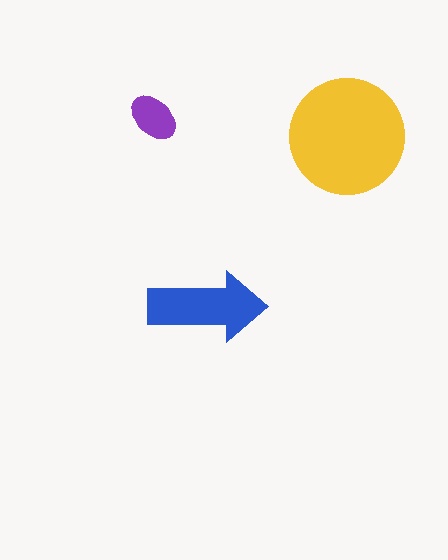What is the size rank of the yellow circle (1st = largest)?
1st.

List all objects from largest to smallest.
The yellow circle, the blue arrow, the purple ellipse.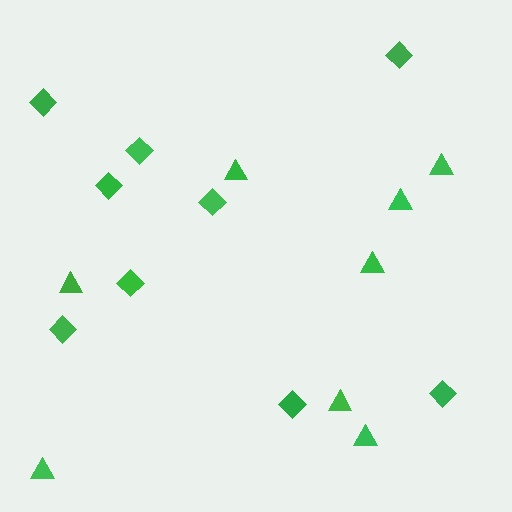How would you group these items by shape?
There are 2 groups: one group of triangles (8) and one group of diamonds (9).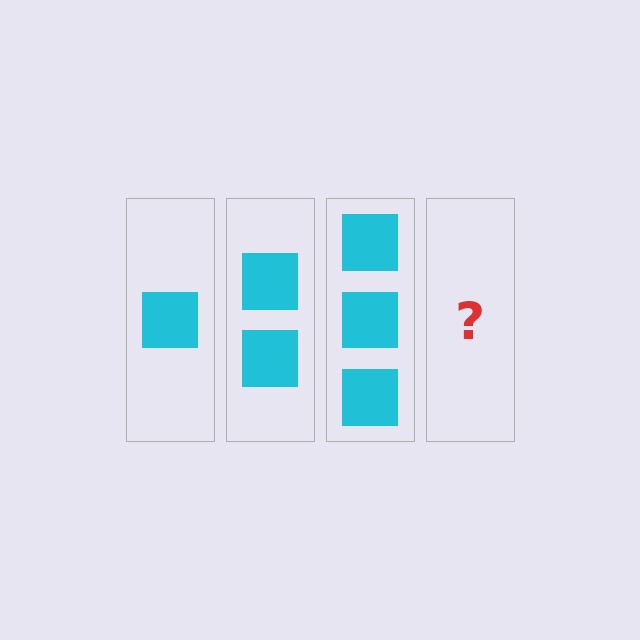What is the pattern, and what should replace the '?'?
The pattern is that each step adds one more square. The '?' should be 4 squares.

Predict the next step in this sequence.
The next step is 4 squares.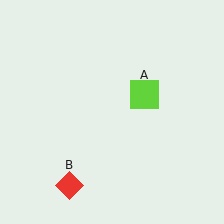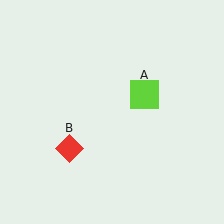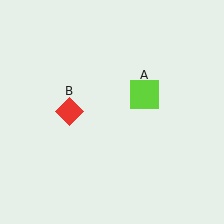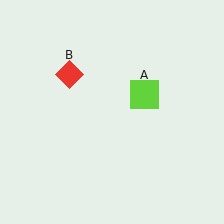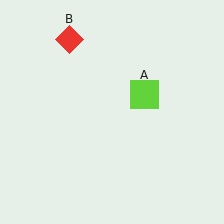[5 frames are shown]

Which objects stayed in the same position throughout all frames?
Lime square (object A) remained stationary.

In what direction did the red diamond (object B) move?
The red diamond (object B) moved up.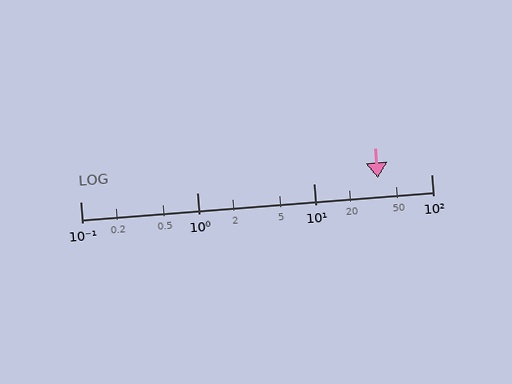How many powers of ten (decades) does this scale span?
The scale spans 3 decades, from 0.1 to 100.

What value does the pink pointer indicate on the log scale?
The pointer indicates approximately 35.